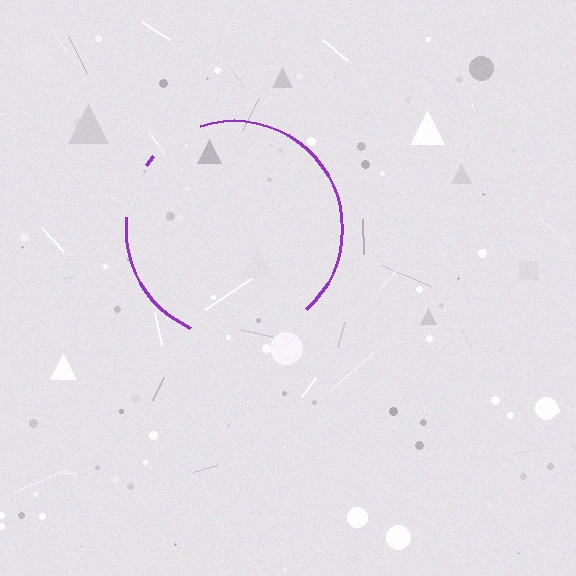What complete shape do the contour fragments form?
The contour fragments form a circle.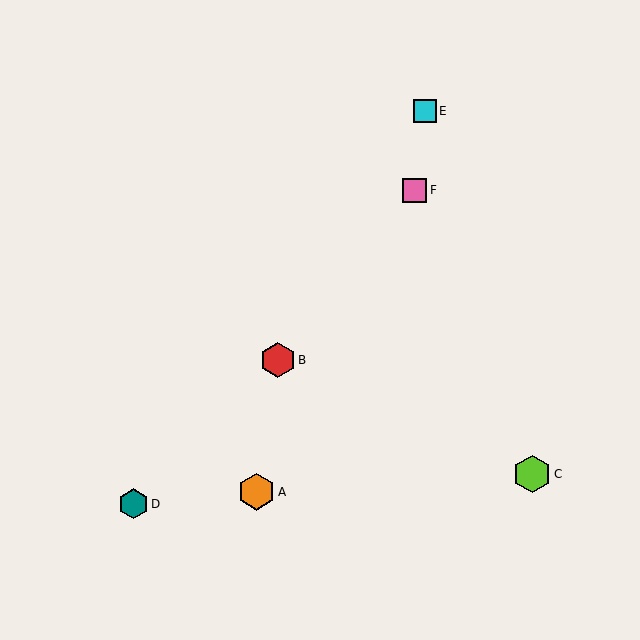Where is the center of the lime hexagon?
The center of the lime hexagon is at (532, 474).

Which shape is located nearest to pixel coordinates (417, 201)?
The pink square (labeled F) at (414, 190) is nearest to that location.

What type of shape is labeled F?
Shape F is a pink square.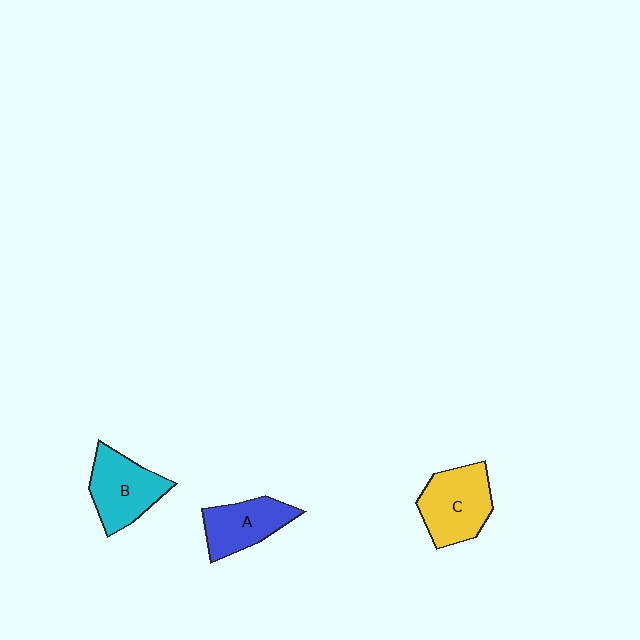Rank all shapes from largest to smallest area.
From largest to smallest: C (yellow), B (cyan), A (blue).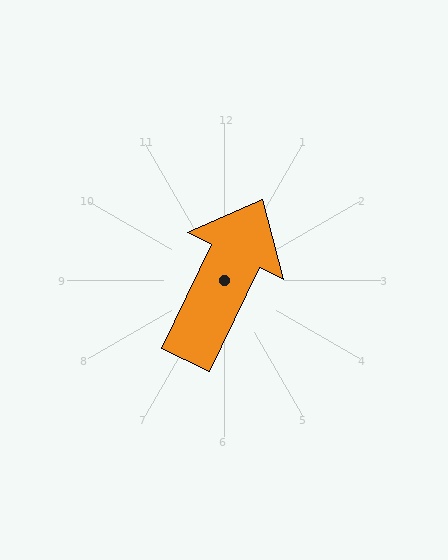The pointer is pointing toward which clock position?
Roughly 1 o'clock.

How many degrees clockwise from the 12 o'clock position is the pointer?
Approximately 26 degrees.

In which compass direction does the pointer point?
Northeast.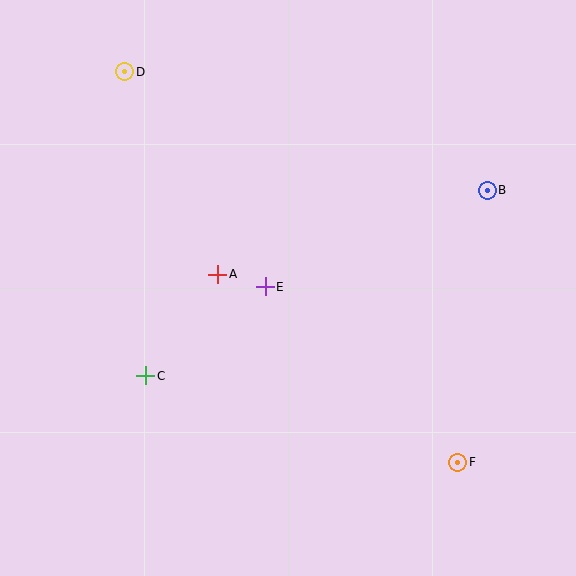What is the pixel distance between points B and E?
The distance between B and E is 242 pixels.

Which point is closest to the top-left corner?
Point D is closest to the top-left corner.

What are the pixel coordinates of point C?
Point C is at (146, 376).